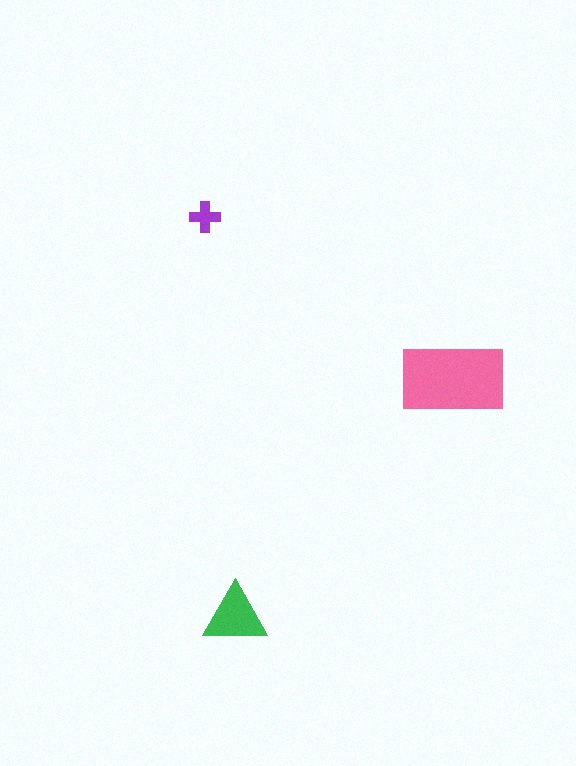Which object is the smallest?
The purple cross.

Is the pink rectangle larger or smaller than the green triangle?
Larger.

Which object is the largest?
The pink rectangle.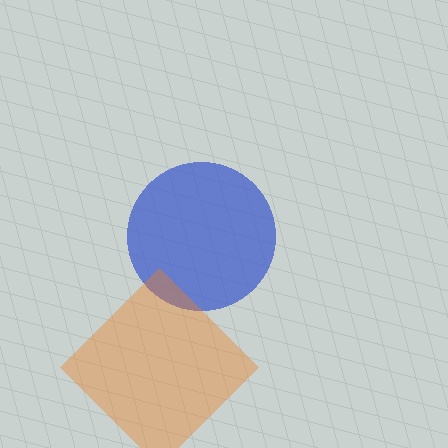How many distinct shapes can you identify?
There are 2 distinct shapes: a blue circle, an orange diamond.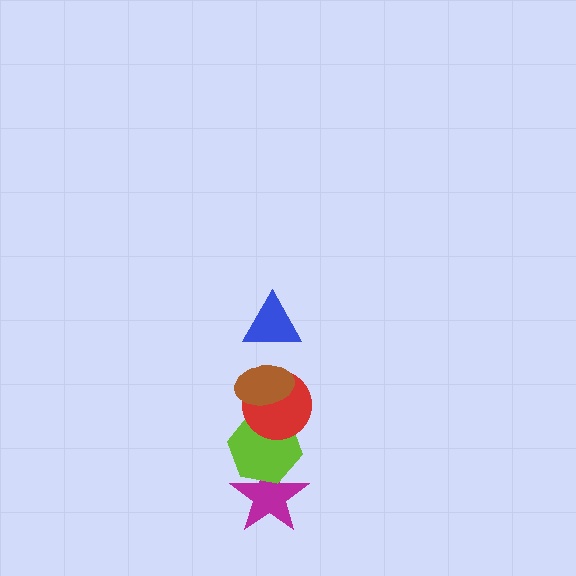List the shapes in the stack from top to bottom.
From top to bottom: the blue triangle, the brown ellipse, the red circle, the lime hexagon, the magenta star.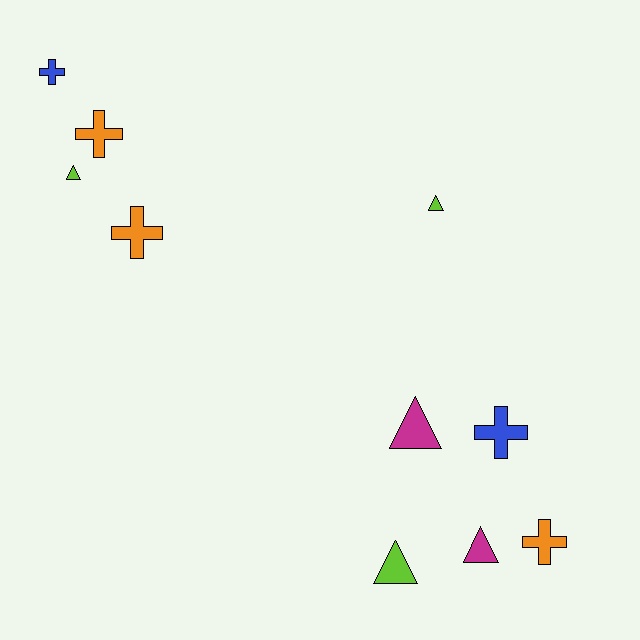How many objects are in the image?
There are 10 objects.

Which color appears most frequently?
Lime, with 3 objects.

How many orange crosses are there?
There are 3 orange crosses.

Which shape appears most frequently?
Triangle, with 5 objects.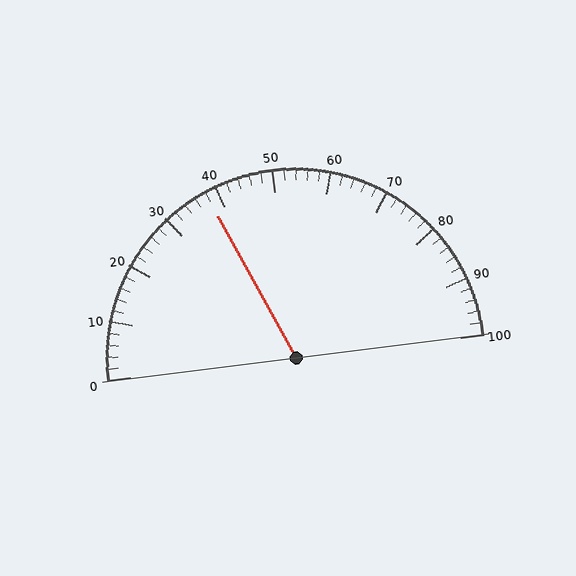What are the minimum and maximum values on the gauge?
The gauge ranges from 0 to 100.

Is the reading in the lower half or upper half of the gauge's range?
The reading is in the lower half of the range (0 to 100).